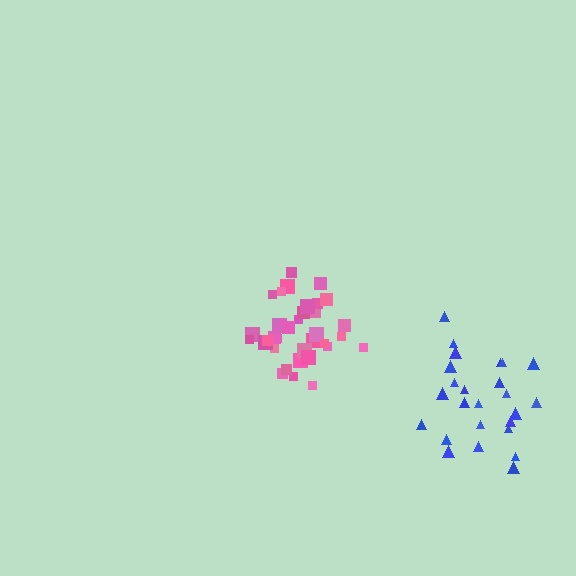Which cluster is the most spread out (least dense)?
Blue.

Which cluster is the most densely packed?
Pink.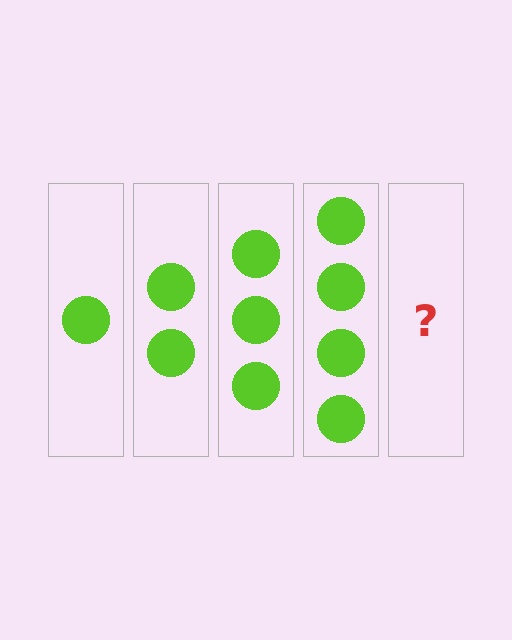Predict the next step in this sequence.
The next step is 5 circles.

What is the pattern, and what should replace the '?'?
The pattern is that each step adds one more circle. The '?' should be 5 circles.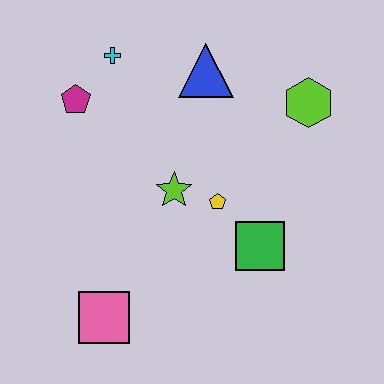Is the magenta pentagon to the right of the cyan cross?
No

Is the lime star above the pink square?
Yes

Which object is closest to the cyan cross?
The magenta pentagon is closest to the cyan cross.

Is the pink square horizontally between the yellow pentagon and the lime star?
No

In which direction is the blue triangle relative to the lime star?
The blue triangle is above the lime star.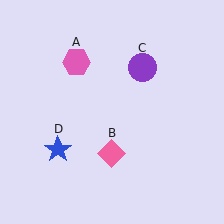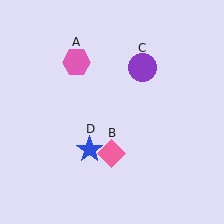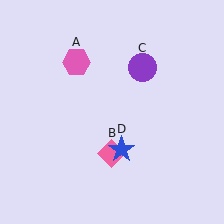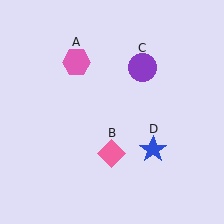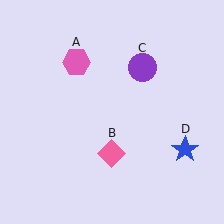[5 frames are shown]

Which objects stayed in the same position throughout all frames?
Pink hexagon (object A) and pink diamond (object B) and purple circle (object C) remained stationary.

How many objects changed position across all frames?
1 object changed position: blue star (object D).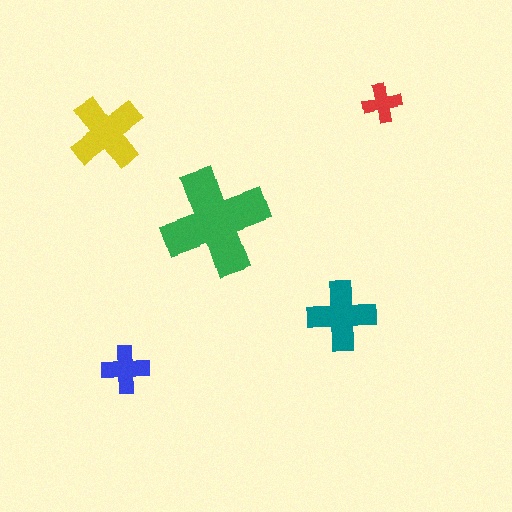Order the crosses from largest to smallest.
the green one, the yellow one, the teal one, the blue one, the red one.